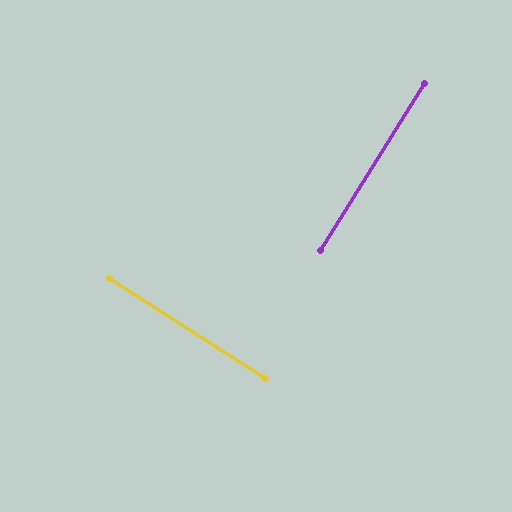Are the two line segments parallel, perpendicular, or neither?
Perpendicular — they meet at approximately 89°.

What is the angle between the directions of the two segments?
Approximately 89 degrees.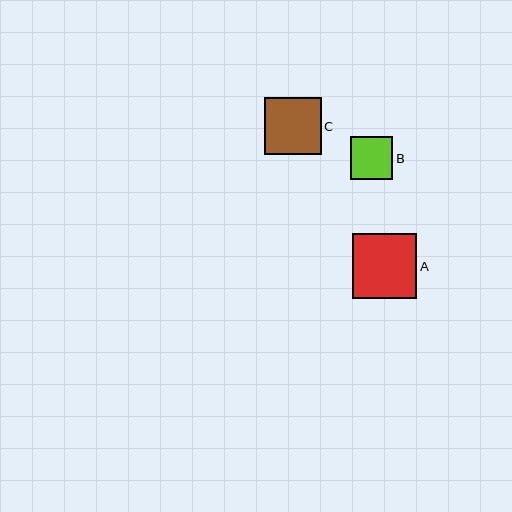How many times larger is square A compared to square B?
Square A is approximately 1.5 times the size of square B.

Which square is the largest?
Square A is the largest with a size of approximately 65 pixels.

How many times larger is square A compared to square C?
Square A is approximately 1.1 times the size of square C.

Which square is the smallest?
Square B is the smallest with a size of approximately 43 pixels.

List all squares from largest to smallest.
From largest to smallest: A, C, B.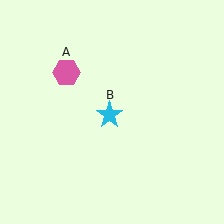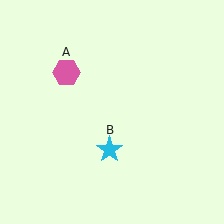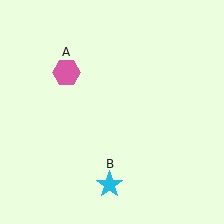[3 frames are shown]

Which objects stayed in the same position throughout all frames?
Pink hexagon (object A) remained stationary.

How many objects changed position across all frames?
1 object changed position: cyan star (object B).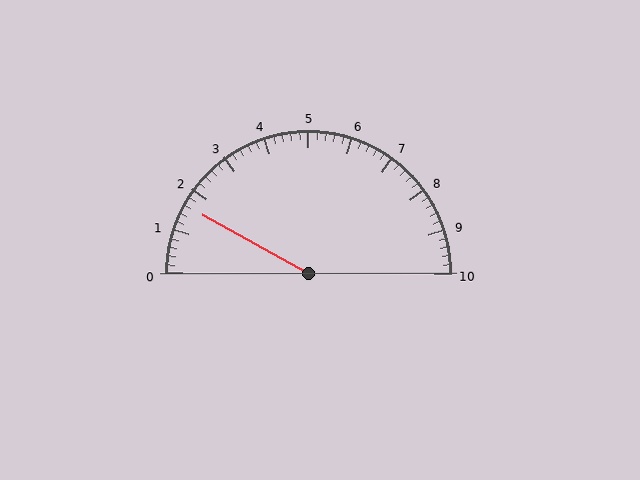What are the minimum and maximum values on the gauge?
The gauge ranges from 0 to 10.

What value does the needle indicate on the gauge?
The needle indicates approximately 1.6.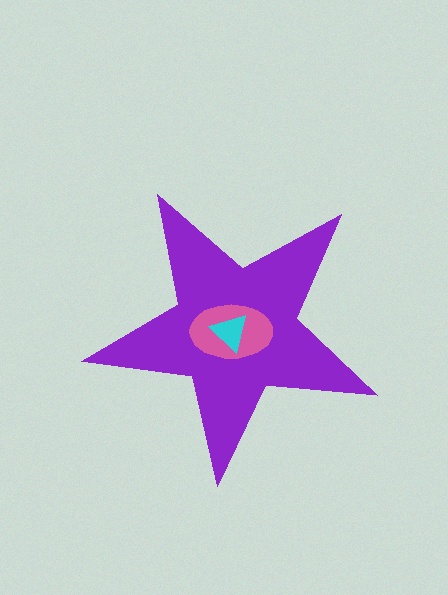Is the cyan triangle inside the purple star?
Yes.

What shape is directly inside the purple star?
The pink ellipse.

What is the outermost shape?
The purple star.